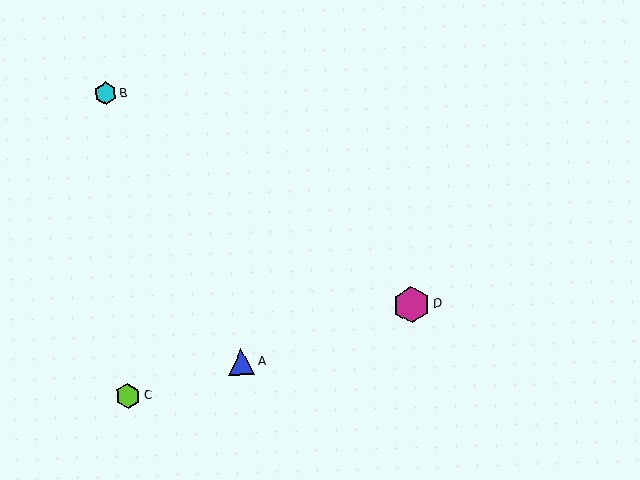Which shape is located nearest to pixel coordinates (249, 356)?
The blue triangle (labeled A) at (241, 362) is nearest to that location.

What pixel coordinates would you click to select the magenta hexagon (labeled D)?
Click at (412, 305) to select the magenta hexagon D.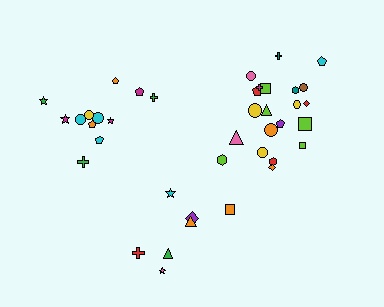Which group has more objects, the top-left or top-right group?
The top-right group.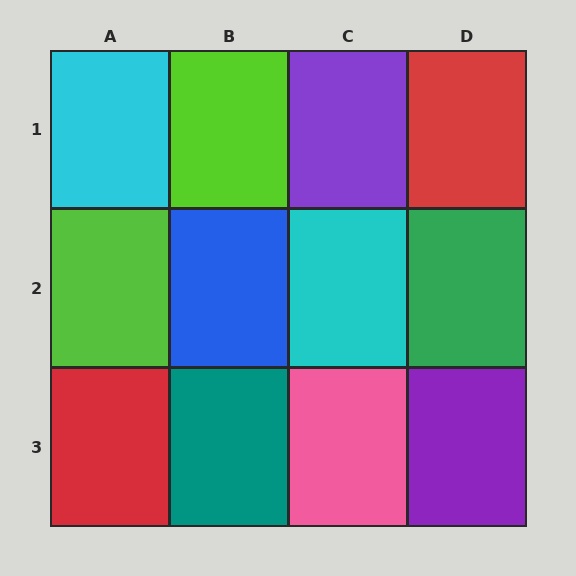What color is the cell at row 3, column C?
Pink.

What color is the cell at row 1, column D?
Red.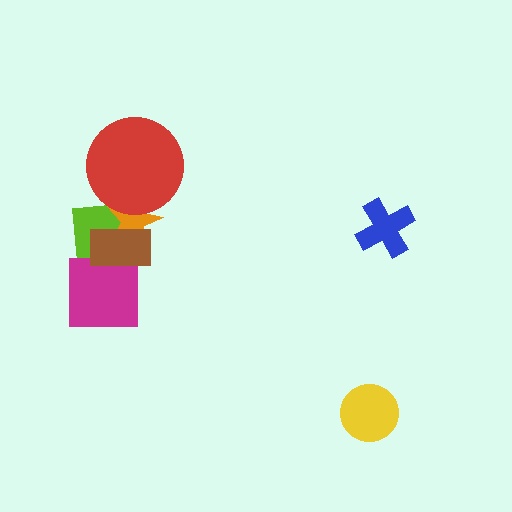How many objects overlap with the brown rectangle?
3 objects overlap with the brown rectangle.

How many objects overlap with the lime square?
2 objects overlap with the lime square.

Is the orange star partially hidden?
Yes, it is partially covered by another shape.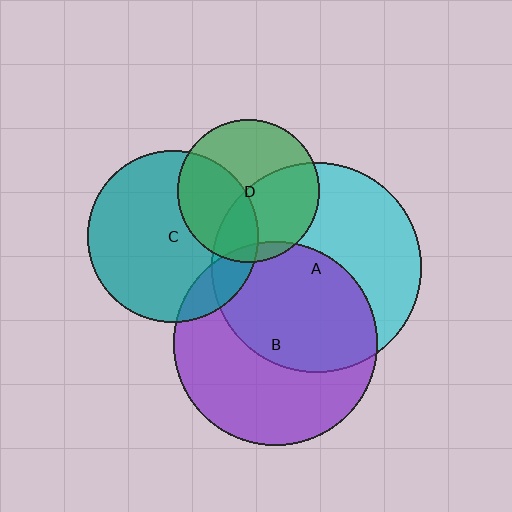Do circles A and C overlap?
Yes.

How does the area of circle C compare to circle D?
Approximately 1.5 times.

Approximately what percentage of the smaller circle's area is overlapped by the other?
Approximately 15%.